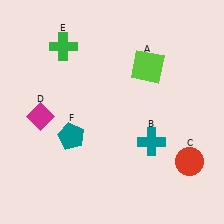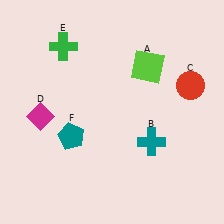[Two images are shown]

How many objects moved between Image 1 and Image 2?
1 object moved between the two images.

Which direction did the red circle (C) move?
The red circle (C) moved up.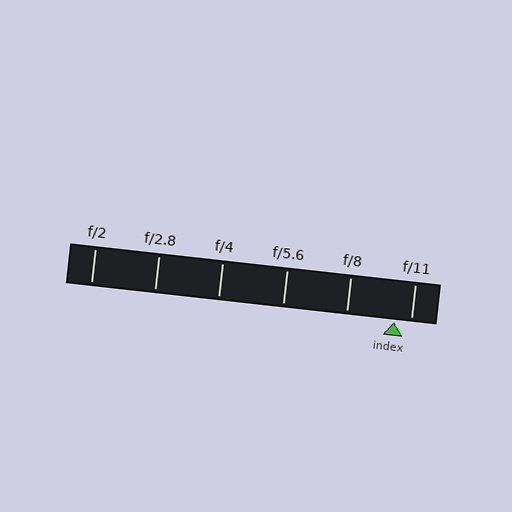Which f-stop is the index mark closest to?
The index mark is closest to f/11.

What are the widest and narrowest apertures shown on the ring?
The widest aperture shown is f/2 and the narrowest is f/11.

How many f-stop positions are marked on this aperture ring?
There are 6 f-stop positions marked.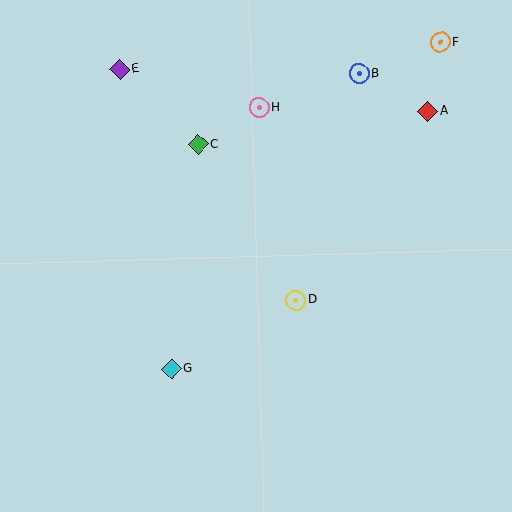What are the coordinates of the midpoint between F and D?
The midpoint between F and D is at (368, 171).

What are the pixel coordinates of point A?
Point A is at (428, 111).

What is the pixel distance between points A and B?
The distance between A and B is 78 pixels.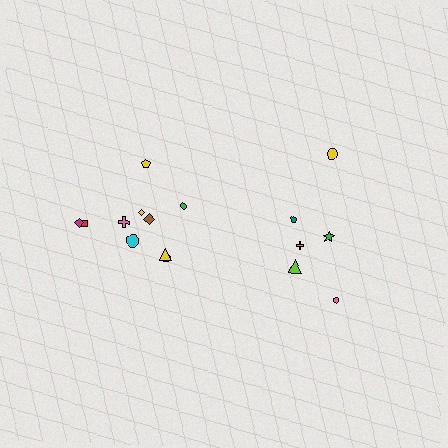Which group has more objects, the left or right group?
The left group.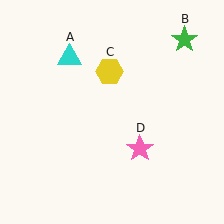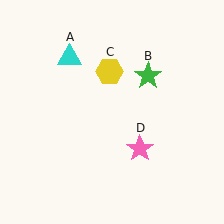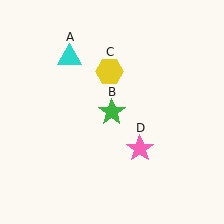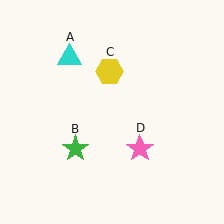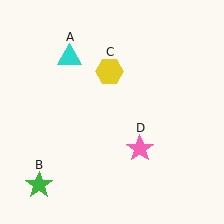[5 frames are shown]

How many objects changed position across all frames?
1 object changed position: green star (object B).